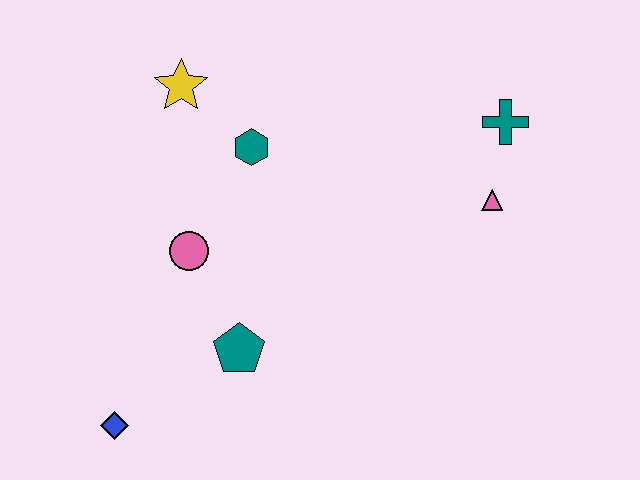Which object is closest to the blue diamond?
The teal pentagon is closest to the blue diamond.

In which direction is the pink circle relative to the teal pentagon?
The pink circle is above the teal pentagon.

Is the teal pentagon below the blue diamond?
No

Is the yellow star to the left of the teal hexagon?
Yes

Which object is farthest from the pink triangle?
The blue diamond is farthest from the pink triangle.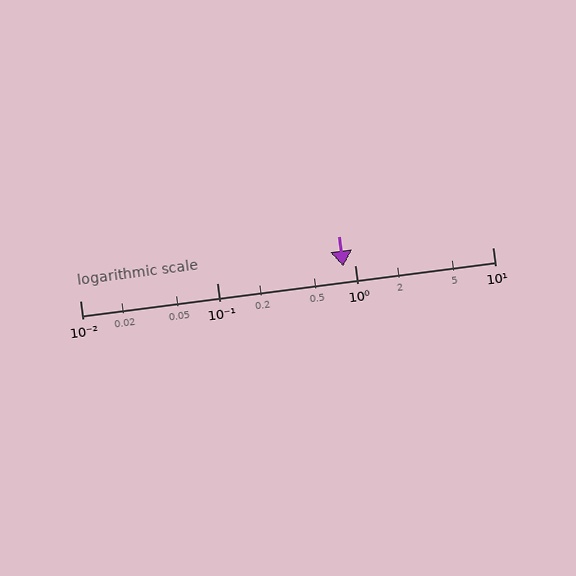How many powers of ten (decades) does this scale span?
The scale spans 3 decades, from 0.01 to 10.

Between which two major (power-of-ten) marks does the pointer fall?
The pointer is between 0.1 and 1.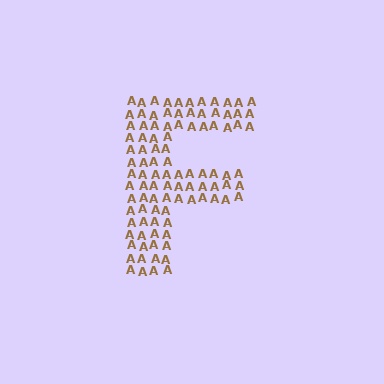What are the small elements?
The small elements are letter A's.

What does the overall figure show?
The overall figure shows the letter F.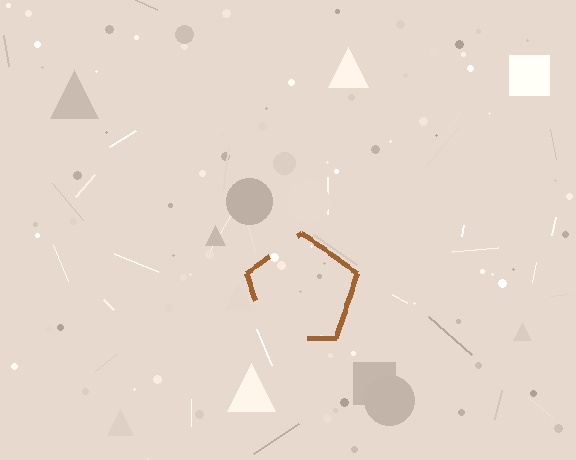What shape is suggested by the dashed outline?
The dashed outline suggests a pentagon.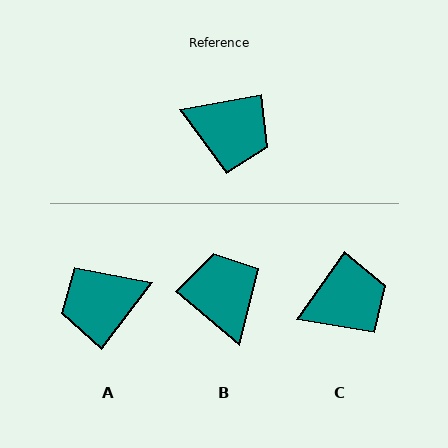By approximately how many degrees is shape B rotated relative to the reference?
Approximately 129 degrees counter-clockwise.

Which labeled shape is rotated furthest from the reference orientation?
A, about 138 degrees away.